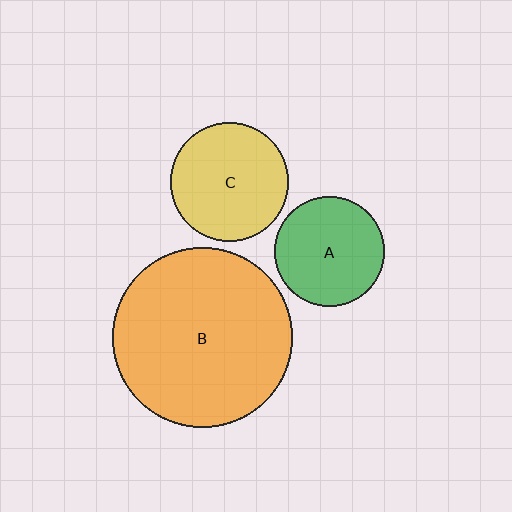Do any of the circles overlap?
No, none of the circles overlap.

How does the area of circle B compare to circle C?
Approximately 2.3 times.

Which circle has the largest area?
Circle B (orange).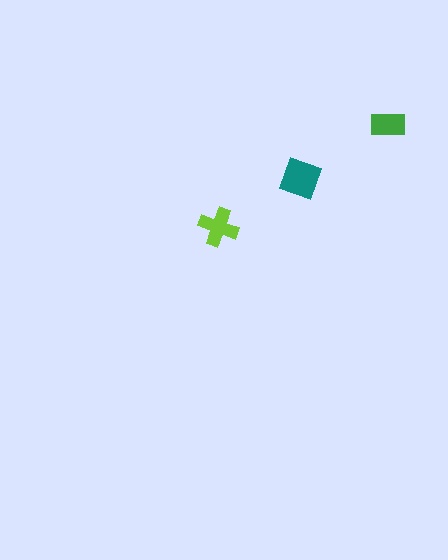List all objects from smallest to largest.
The green rectangle, the lime cross, the teal diamond.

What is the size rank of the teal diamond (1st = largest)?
1st.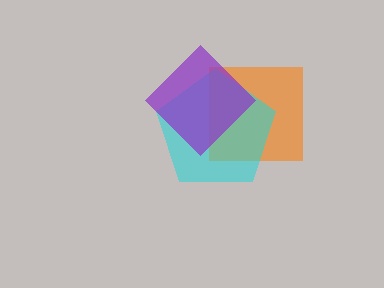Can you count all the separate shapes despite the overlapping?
Yes, there are 3 separate shapes.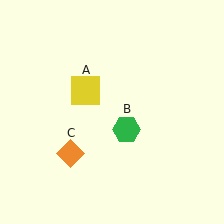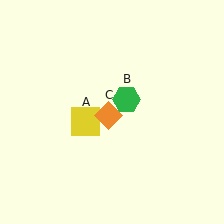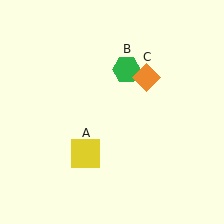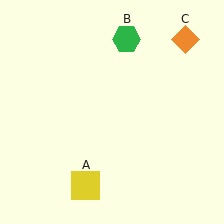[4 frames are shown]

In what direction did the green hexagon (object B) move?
The green hexagon (object B) moved up.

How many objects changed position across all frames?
3 objects changed position: yellow square (object A), green hexagon (object B), orange diamond (object C).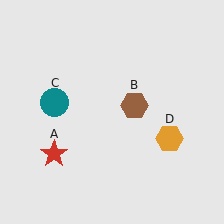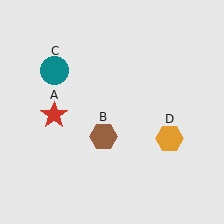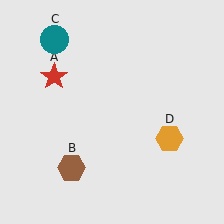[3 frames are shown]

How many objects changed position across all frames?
3 objects changed position: red star (object A), brown hexagon (object B), teal circle (object C).